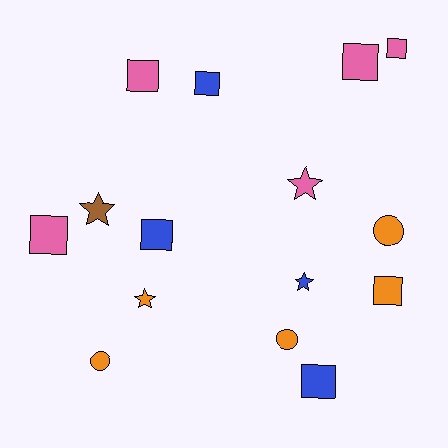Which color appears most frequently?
Orange, with 5 objects.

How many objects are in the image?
There are 15 objects.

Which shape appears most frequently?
Square, with 8 objects.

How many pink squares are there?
There are 4 pink squares.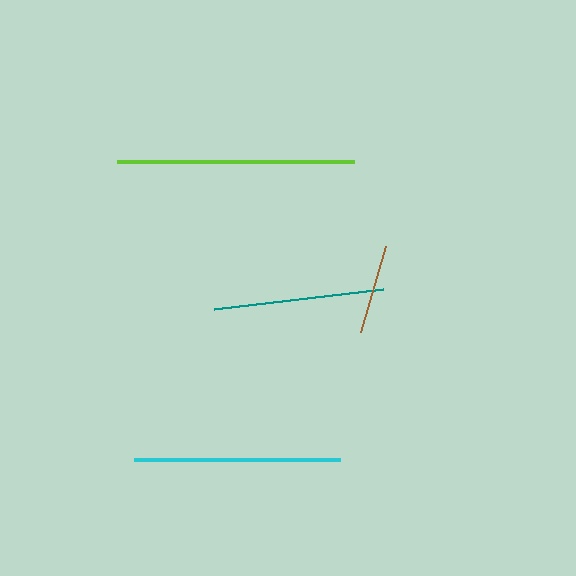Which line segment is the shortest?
The brown line is the shortest at approximately 89 pixels.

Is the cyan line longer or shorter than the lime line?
The lime line is longer than the cyan line.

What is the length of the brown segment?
The brown segment is approximately 89 pixels long.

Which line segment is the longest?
The lime line is the longest at approximately 237 pixels.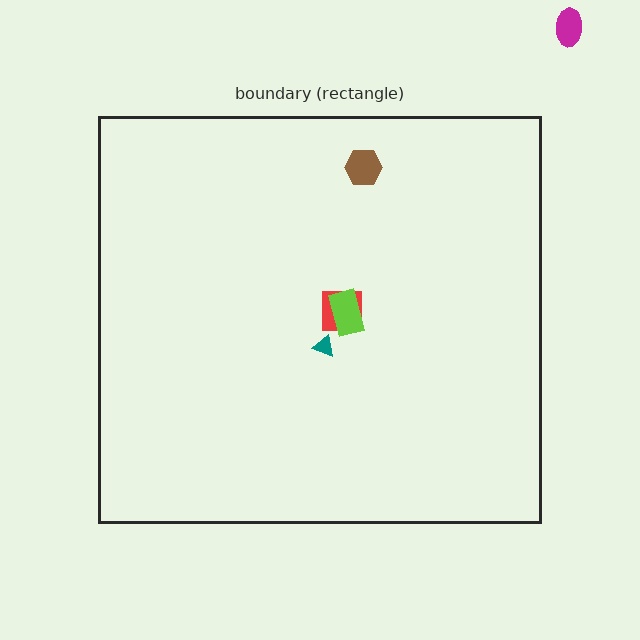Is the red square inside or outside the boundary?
Inside.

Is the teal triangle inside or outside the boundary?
Inside.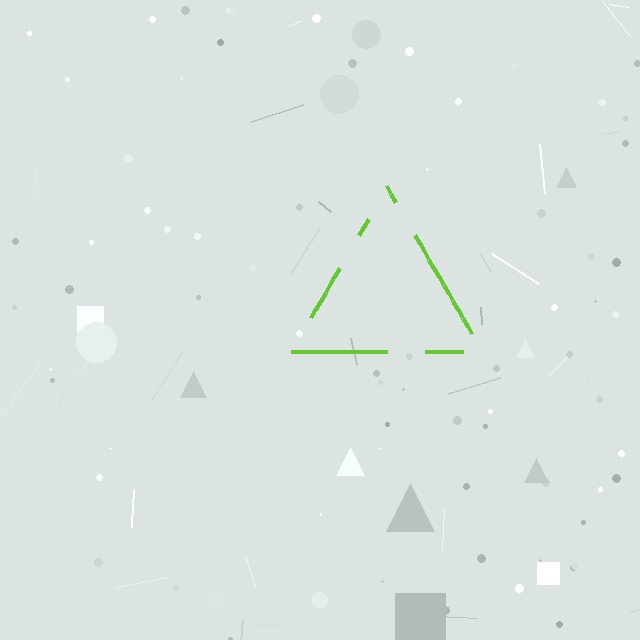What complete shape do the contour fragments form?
The contour fragments form a triangle.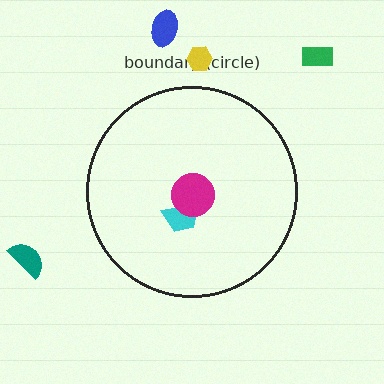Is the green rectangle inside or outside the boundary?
Outside.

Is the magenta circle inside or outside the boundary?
Inside.